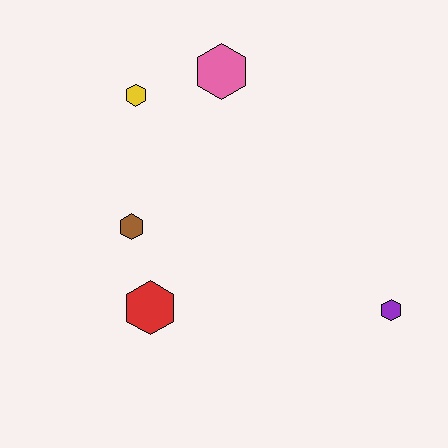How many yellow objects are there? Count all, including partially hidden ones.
There is 1 yellow object.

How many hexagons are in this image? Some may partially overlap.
There are 5 hexagons.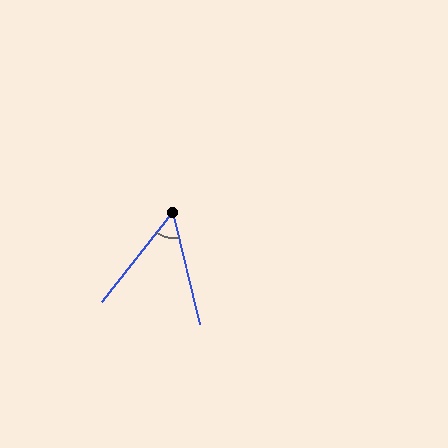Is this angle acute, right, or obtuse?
It is acute.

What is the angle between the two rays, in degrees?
Approximately 52 degrees.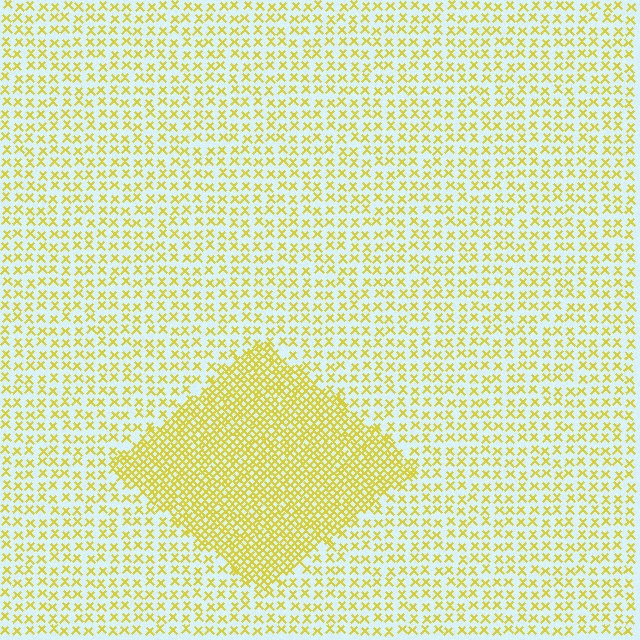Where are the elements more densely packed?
The elements are more densely packed inside the diamond boundary.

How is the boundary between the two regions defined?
The boundary is defined by a change in element density (approximately 2.4x ratio). All elements are the same color, size, and shape.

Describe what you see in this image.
The image contains small yellow elements arranged at two different densities. A diamond-shaped region is visible where the elements are more densely packed than the surrounding area.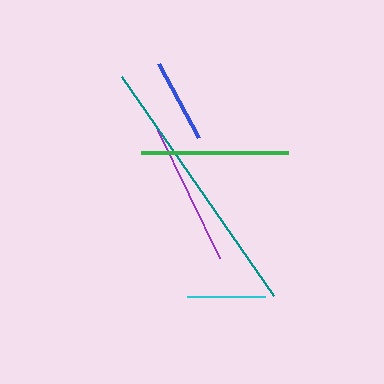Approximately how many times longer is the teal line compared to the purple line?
The teal line is approximately 1.9 times the length of the purple line.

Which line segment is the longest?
The teal line is the longest at approximately 266 pixels.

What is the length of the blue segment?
The blue segment is approximately 84 pixels long.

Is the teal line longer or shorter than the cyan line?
The teal line is longer than the cyan line.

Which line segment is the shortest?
The cyan line is the shortest at approximately 79 pixels.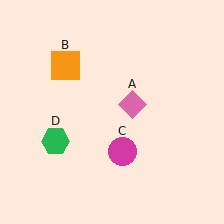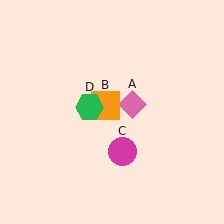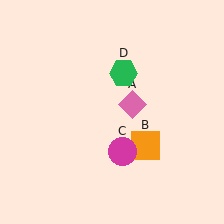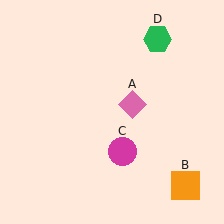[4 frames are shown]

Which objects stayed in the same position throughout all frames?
Pink diamond (object A) and magenta circle (object C) remained stationary.